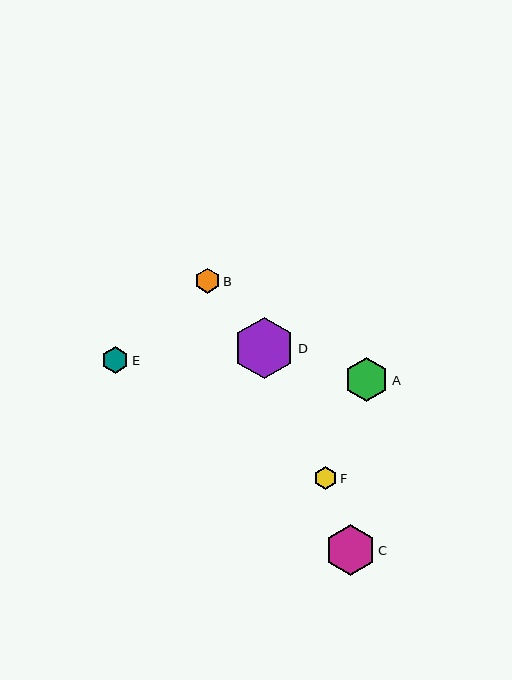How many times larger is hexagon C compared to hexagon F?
Hexagon C is approximately 2.2 times the size of hexagon F.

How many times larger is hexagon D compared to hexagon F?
Hexagon D is approximately 2.7 times the size of hexagon F.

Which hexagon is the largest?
Hexagon D is the largest with a size of approximately 61 pixels.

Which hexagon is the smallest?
Hexagon F is the smallest with a size of approximately 23 pixels.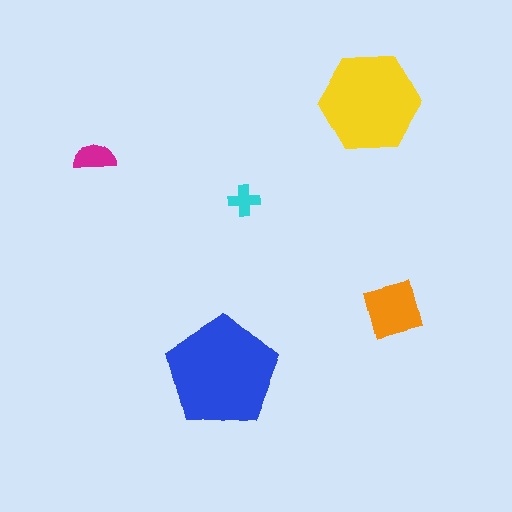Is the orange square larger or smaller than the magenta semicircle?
Larger.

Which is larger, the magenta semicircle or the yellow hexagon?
The yellow hexagon.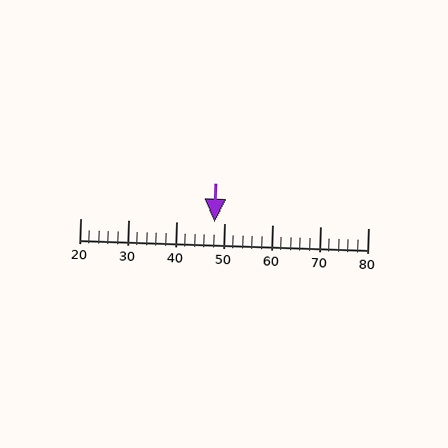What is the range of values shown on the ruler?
The ruler shows values from 20 to 80.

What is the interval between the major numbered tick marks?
The major tick marks are spaced 10 units apart.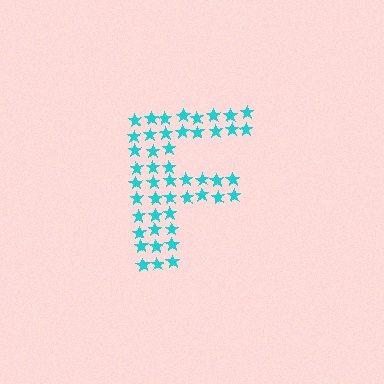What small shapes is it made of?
It is made of small stars.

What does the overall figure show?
The overall figure shows the letter F.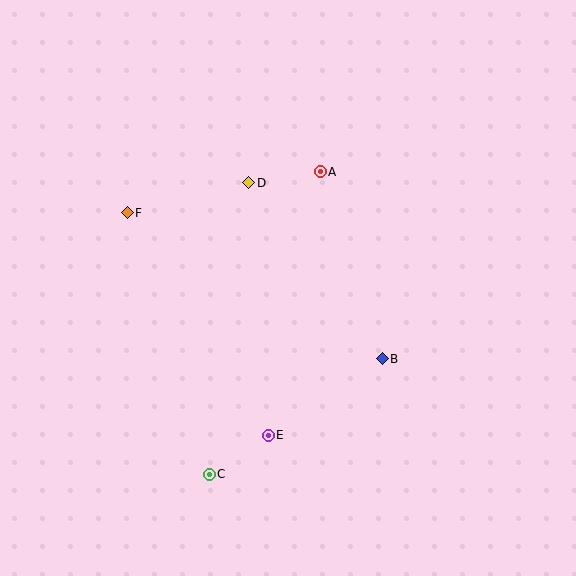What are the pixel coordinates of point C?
Point C is at (209, 474).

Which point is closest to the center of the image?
Point D at (249, 183) is closest to the center.